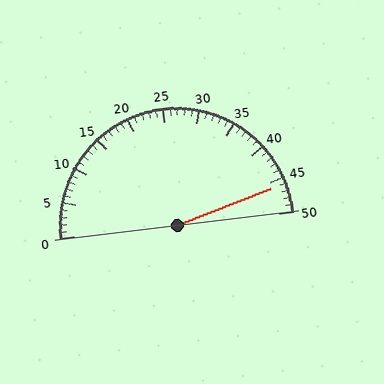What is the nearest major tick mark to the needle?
The nearest major tick mark is 45.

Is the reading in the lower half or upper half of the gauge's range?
The reading is in the upper half of the range (0 to 50).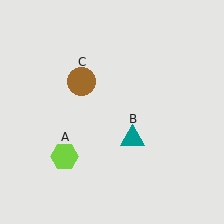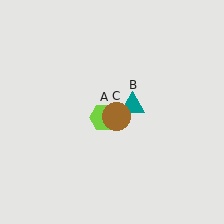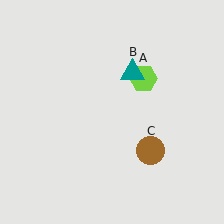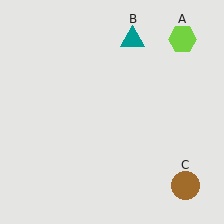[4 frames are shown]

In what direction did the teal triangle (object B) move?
The teal triangle (object B) moved up.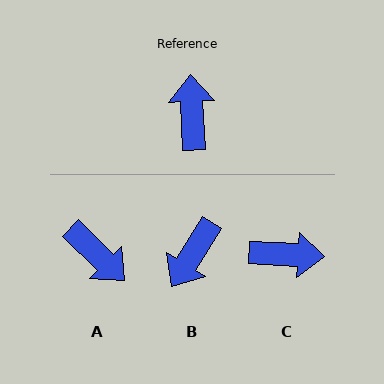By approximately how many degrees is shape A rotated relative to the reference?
Approximately 137 degrees clockwise.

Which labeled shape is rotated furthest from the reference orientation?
B, about 145 degrees away.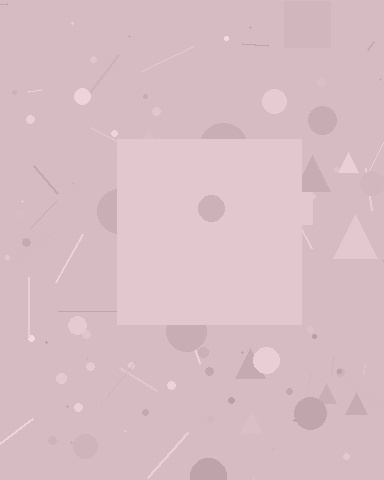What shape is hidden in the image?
A square is hidden in the image.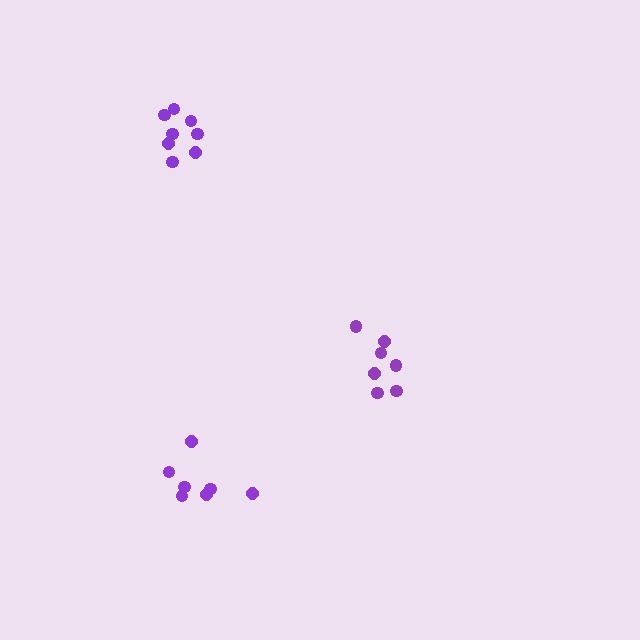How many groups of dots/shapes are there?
There are 3 groups.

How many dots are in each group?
Group 1: 7 dots, Group 2: 7 dots, Group 3: 8 dots (22 total).